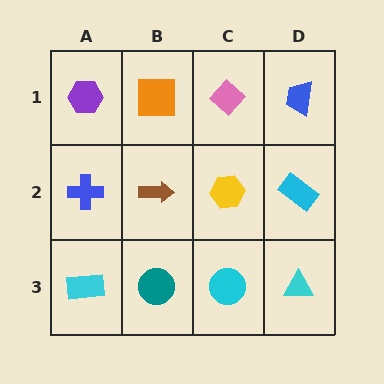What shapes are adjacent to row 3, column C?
A yellow hexagon (row 2, column C), a teal circle (row 3, column B), a cyan triangle (row 3, column D).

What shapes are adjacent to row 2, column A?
A purple hexagon (row 1, column A), a cyan rectangle (row 3, column A), a brown arrow (row 2, column B).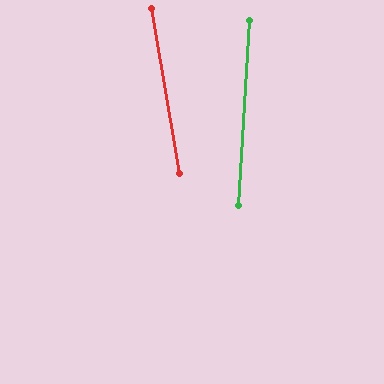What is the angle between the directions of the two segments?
Approximately 13 degrees.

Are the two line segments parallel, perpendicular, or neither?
Neither parallel nor perpendicular — they differ by about 13°.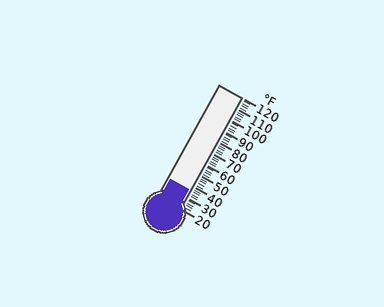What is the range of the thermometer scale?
The thermometer scale ranges from 20°F to 120°F.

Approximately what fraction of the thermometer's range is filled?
The thermometer is filled to approximately 15% of its range.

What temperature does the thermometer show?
The thermometer shows approximately 36°F.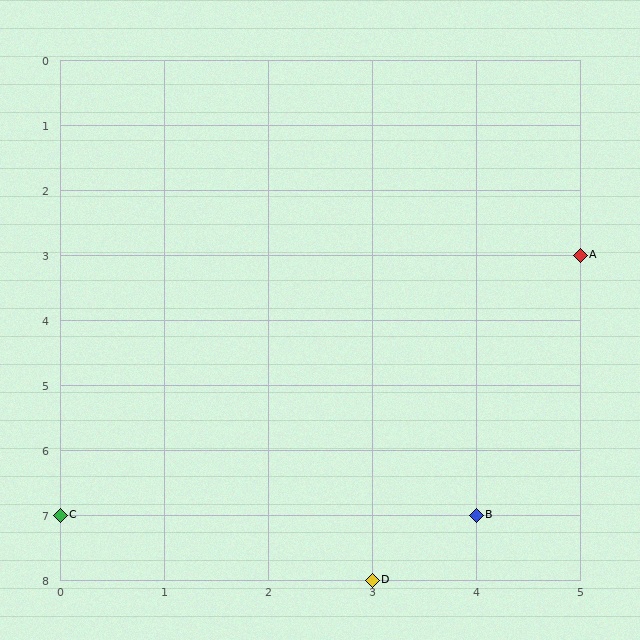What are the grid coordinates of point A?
Point A is at grid coordinates (5, 3).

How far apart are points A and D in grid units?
Points A and D are 2 columns and 5 rows apart (about 5.4 grid units diagonally).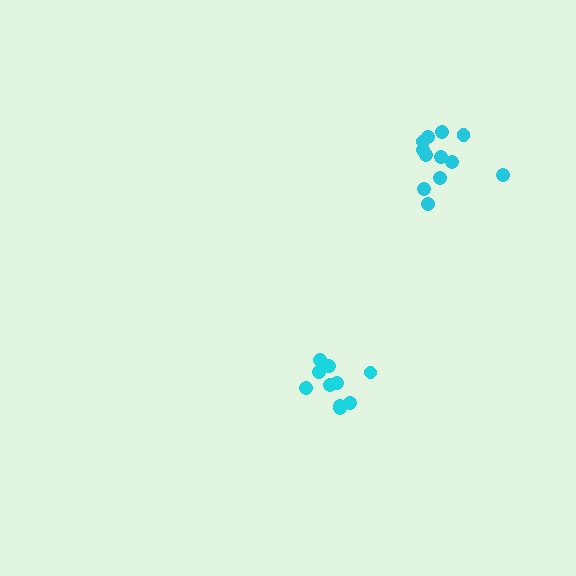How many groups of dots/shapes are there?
There are 2 groups.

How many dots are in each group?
Group 1: 12 dots, Group 2: 10 dots (22 total).